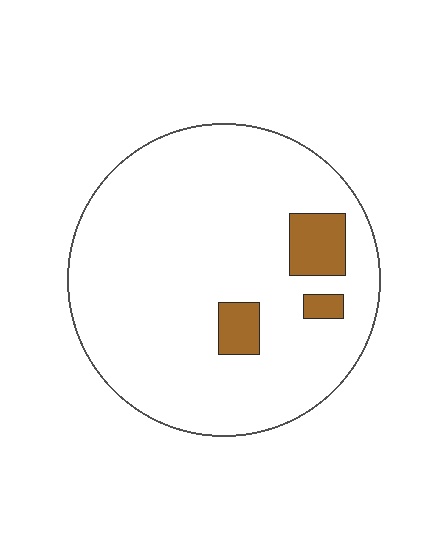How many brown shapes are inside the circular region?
3.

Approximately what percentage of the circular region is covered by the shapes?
Approximately 10%.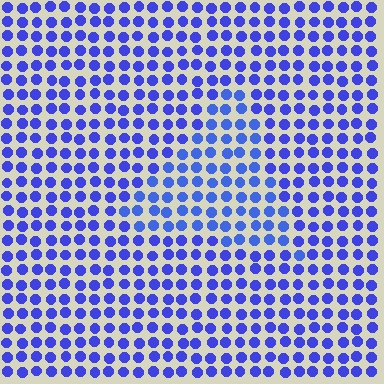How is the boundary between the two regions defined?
The boundary is defined purely by a slight shift in hue (about 14 degrees). Spacing, size, and orientation are identical on both sides.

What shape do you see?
I see a triangle.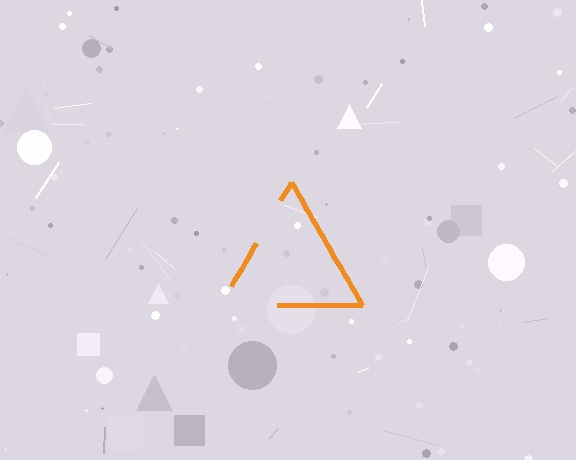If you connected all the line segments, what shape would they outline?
They would outline a triangle.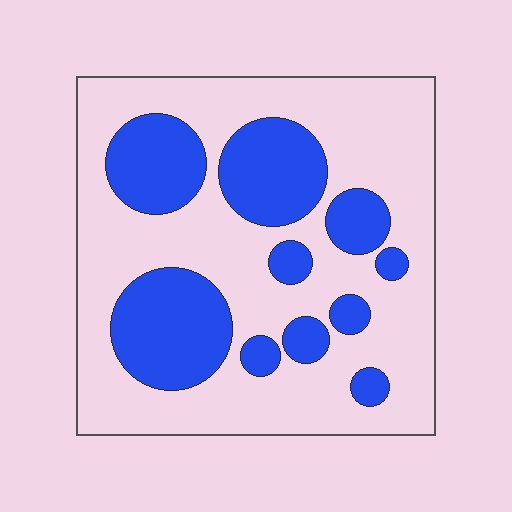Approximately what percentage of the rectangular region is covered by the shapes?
Approximately 30%.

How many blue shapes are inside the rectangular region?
10.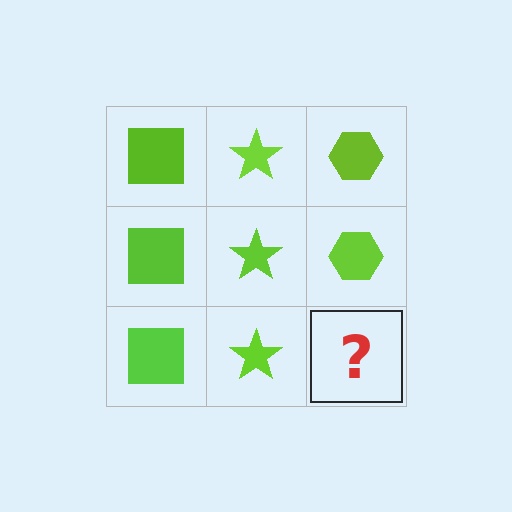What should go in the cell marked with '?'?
The missing cell should contain a lime hexagon.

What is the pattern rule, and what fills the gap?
The rule is that each column has a consistent shape. The gap should be filled with a lime hexagon.